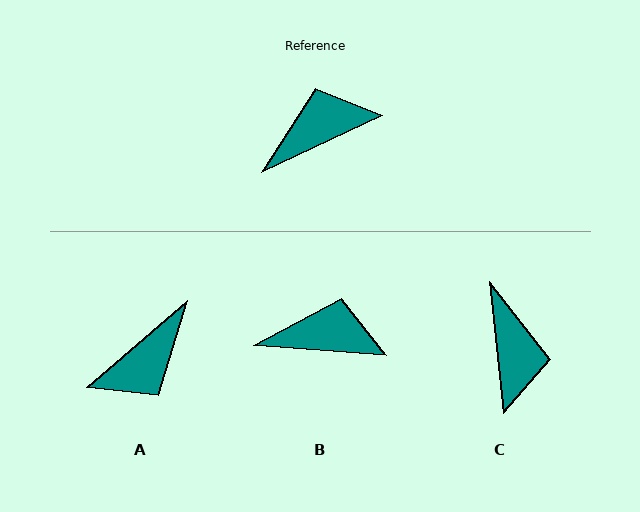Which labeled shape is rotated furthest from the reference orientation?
A, about 164 degrees away.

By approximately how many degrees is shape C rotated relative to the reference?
Approximately 109 degrees clockwise.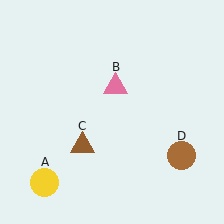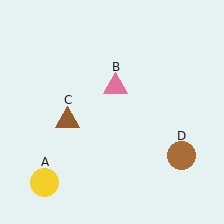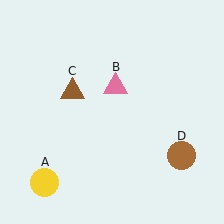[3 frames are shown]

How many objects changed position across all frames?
1 object changed position: brown triangle (object C).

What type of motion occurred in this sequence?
The brown triangle (object C) rotated clockwise around the center of the scene.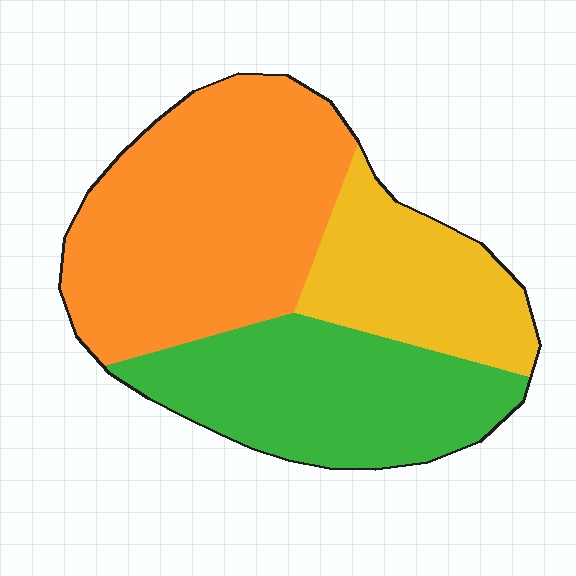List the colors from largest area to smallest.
From largest to smallest: orange, green, yellow.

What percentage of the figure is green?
Green covers about 30% of the figure.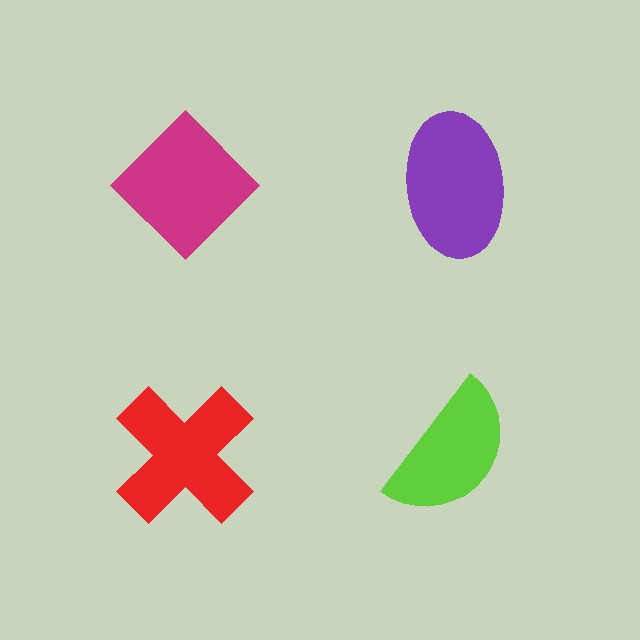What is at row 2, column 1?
A red cross.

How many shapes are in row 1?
2 shapes.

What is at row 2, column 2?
A lime semicircle.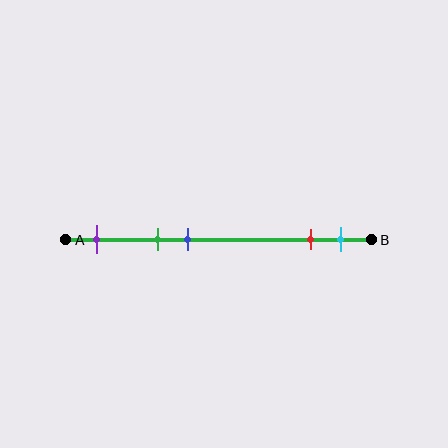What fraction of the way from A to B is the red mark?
The red mark is approximately 80% (0.8) of the way from A to B.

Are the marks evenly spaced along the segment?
No, the marks are not evenly spaced.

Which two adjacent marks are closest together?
The red and cyan marks are the closest adjacent pair.